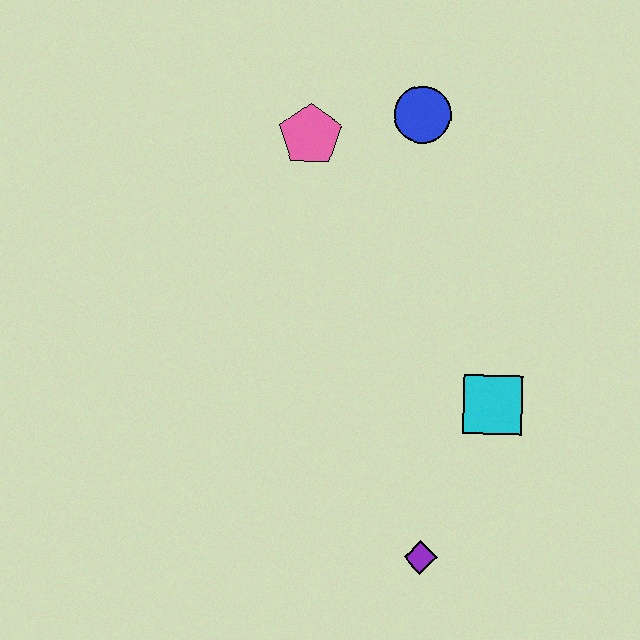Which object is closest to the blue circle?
The pink pentagon is closest to the blue circle.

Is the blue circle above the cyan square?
Yes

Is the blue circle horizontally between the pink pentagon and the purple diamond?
Yes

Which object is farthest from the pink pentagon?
The purple diamond is farthest from the pink pentagon.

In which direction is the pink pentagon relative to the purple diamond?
The pink pentagon is above the purple diamond.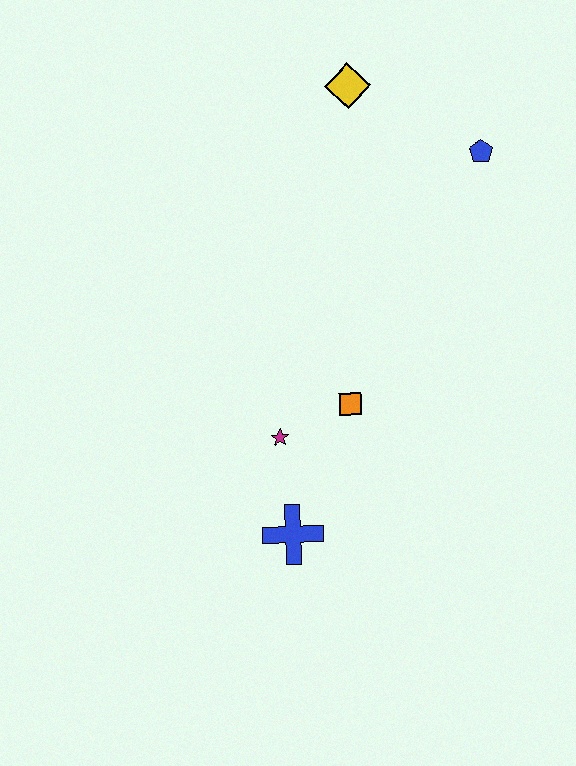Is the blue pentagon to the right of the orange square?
Yes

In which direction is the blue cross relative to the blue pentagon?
The blue cross is below the blue pentagon.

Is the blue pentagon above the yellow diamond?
No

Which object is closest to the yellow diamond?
The blue pentagon is closest to the yellow diamond.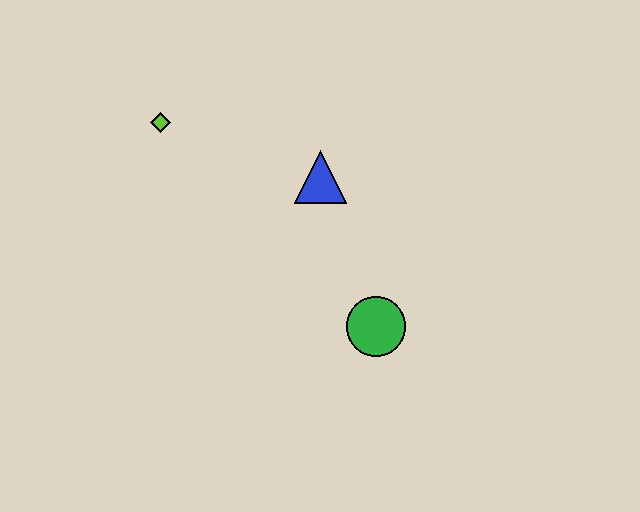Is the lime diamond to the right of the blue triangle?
No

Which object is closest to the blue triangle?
The green circle is closest to the blue triangle.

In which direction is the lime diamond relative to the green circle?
The lime diamond is to the left of the green circle.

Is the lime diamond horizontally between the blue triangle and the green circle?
No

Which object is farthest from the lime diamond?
The green circle is farthest from the lime diamond.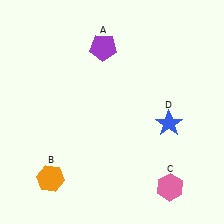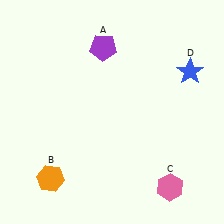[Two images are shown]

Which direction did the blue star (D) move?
The blue star (D) moved up.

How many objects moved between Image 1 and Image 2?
1 object moved between the two images.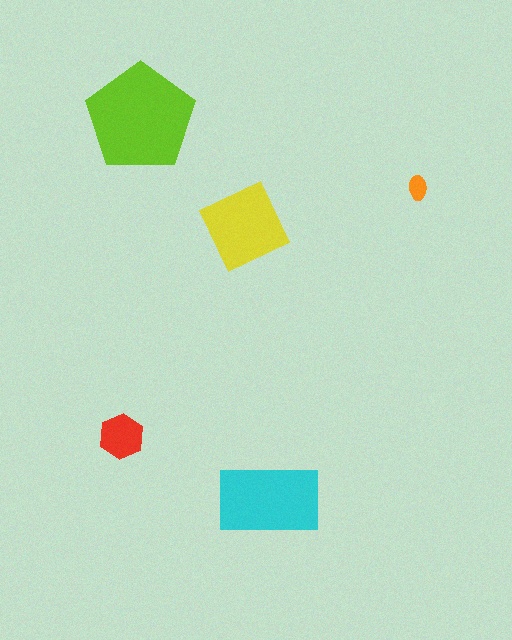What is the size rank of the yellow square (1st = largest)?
3rd.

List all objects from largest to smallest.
The lime pentagon, the cyan rectangle, the yellow square, the red hexagon, the orange ellipse.